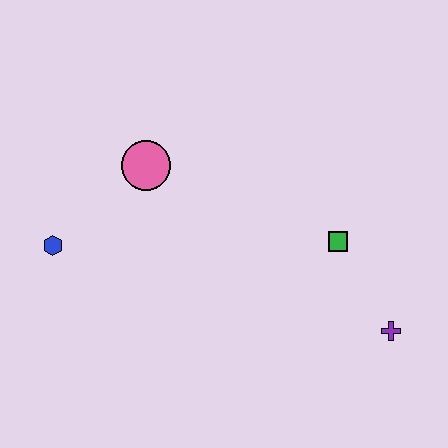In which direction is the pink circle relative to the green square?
The pink circle is to the left of the green square.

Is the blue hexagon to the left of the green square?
Yes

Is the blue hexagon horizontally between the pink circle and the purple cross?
No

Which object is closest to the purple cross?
The green square is closest to the purple cross.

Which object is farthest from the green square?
The blue hexagon is farthest from the green square.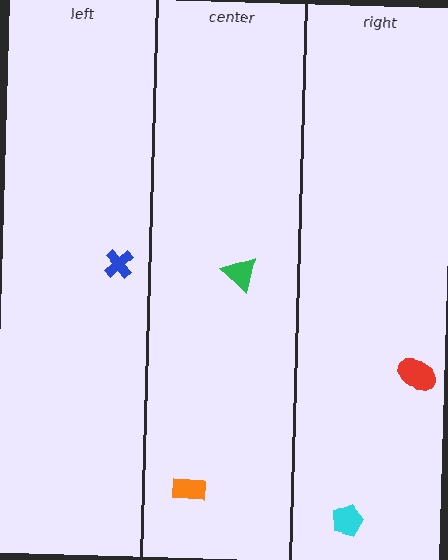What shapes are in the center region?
The green triangle, the orange rectangle.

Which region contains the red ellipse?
The right region.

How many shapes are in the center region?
2.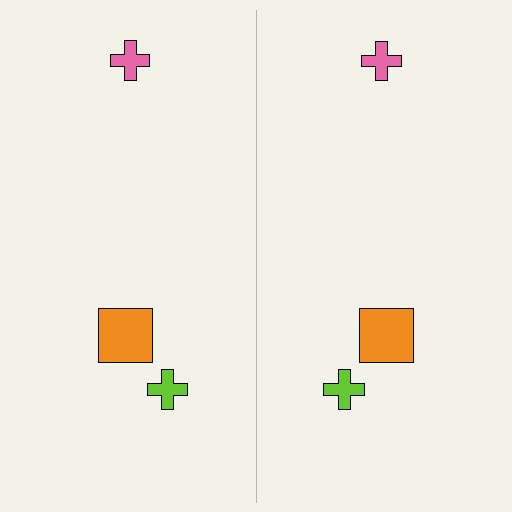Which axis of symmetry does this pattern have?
The pattern has a vertical axis of symmetry running through the center of the image.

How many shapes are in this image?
There are 6 shapes in this image.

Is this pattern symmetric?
Yes, this pattern has bilateral (reflection) symmetry.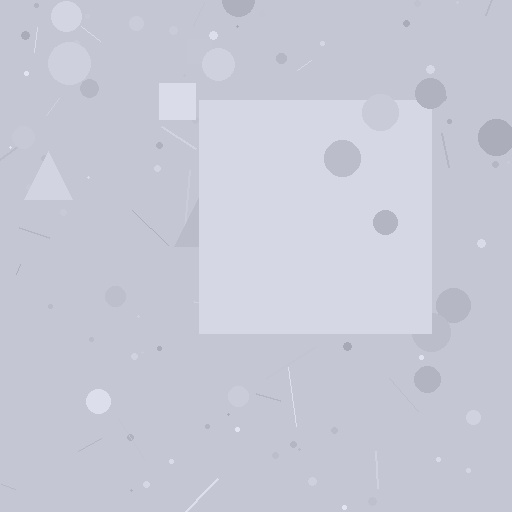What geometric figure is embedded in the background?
A square is embedded in the background.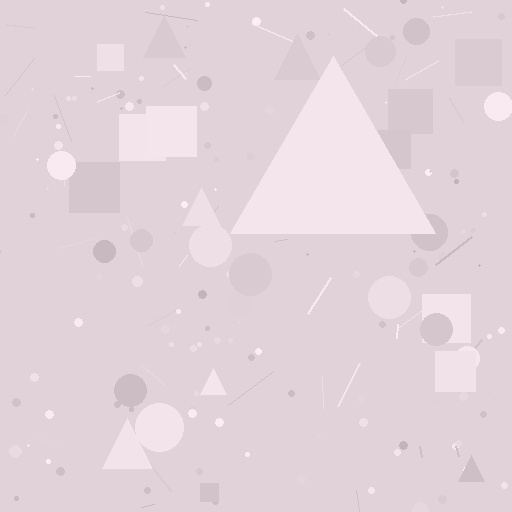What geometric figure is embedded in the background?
A triangle is embedded in the background.